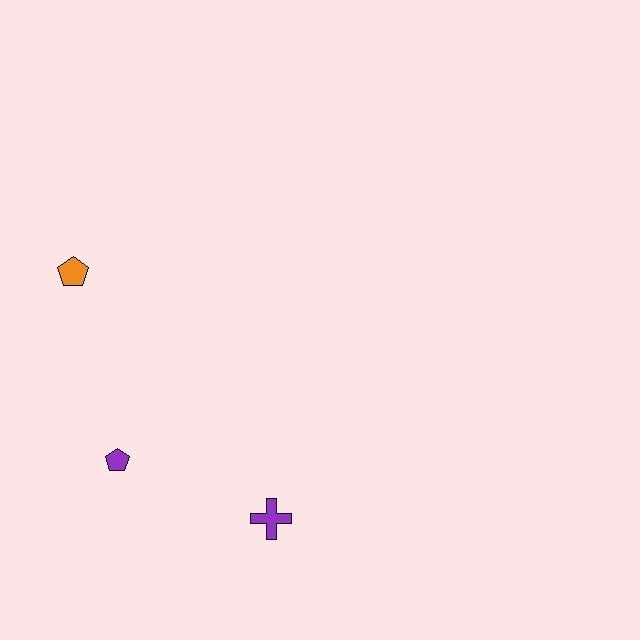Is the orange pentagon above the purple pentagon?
Yes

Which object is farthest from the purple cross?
The orange pentagon is farthest from the purple cross.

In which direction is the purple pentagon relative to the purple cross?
The purple pentagon is to the left of the purple cross.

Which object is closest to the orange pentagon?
The purple pentagon is closest to the orange pentagon.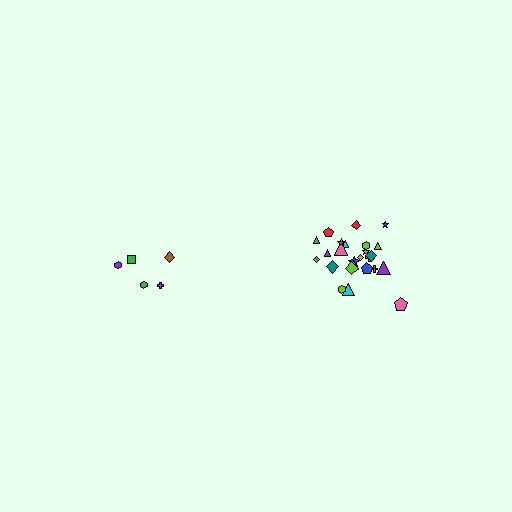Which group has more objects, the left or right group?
The right group.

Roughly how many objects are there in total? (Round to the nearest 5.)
Roughly 30 objects in total.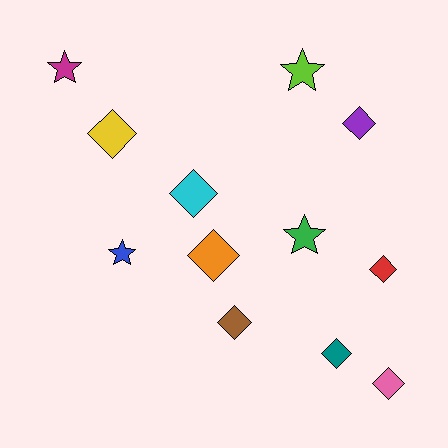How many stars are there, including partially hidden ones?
There are 4 stars.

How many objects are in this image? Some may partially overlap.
There are 12 objects.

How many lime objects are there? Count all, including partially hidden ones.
There is 1 lime object.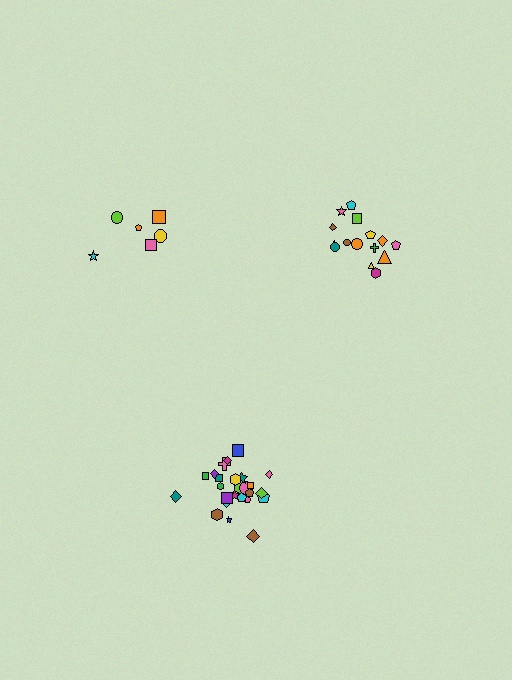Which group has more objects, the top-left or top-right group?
The top-right group.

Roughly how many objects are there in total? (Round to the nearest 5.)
Roughly 45 objects in total.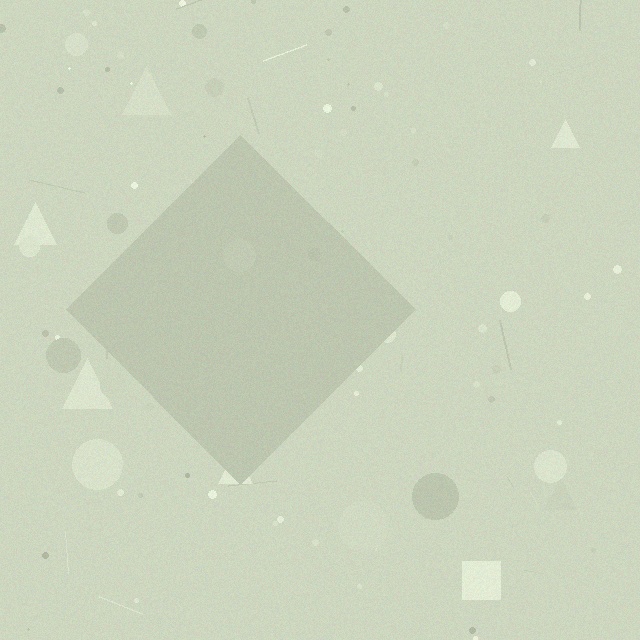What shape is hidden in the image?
A diamond is hidden in the image.